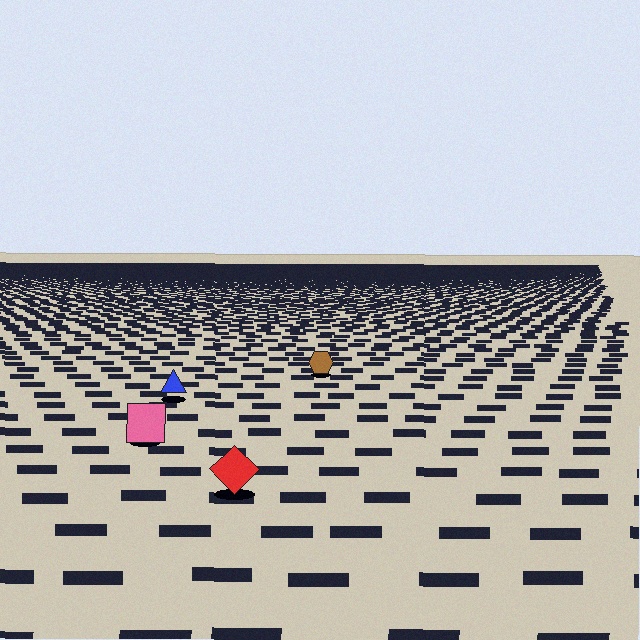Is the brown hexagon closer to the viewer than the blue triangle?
No. The blue triangle is closer — you can tell from the texture gradient: the ground texture is coarser near it.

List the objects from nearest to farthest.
From nearest to farthest: the red diamond, the pink square, the blue triangle, the brown hexagon.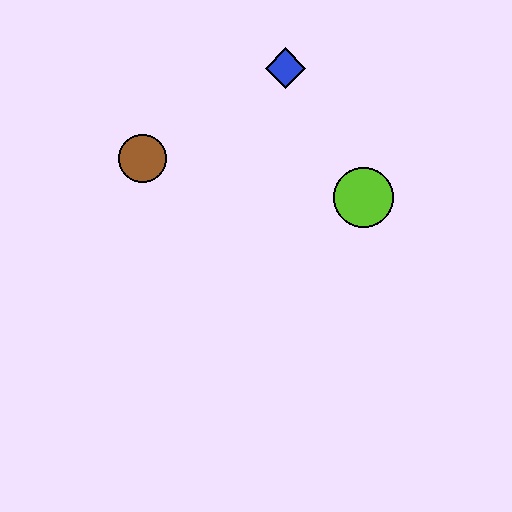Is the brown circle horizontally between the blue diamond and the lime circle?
No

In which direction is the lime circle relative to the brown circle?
The lime circle is to the right of the brown circle.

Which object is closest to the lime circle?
The blue diamond is closest to the lime circle.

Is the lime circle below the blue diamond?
Yes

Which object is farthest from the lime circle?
The brown circle is farthest from the lime circle.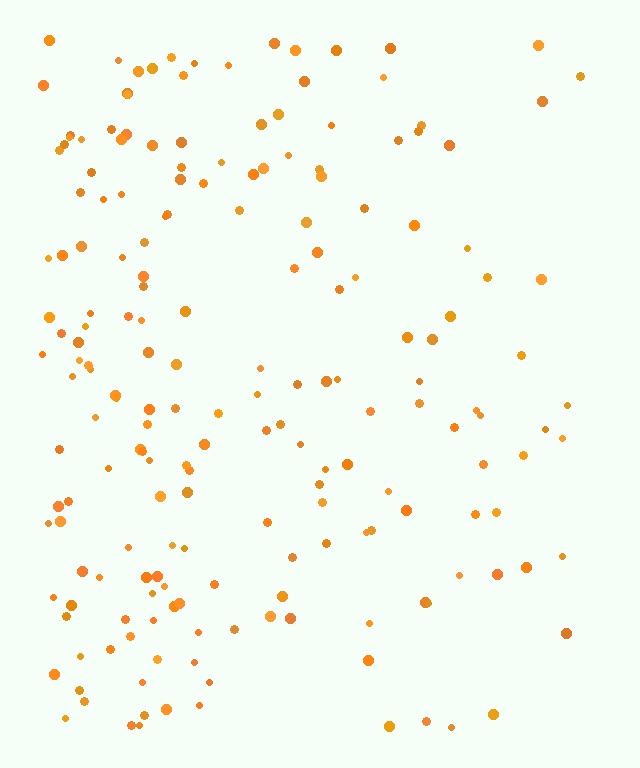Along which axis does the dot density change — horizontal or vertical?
Horizontal.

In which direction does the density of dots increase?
From right to left, with the left side densest.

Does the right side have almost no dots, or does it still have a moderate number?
Still a moderate number, just noticeably fewer than the left.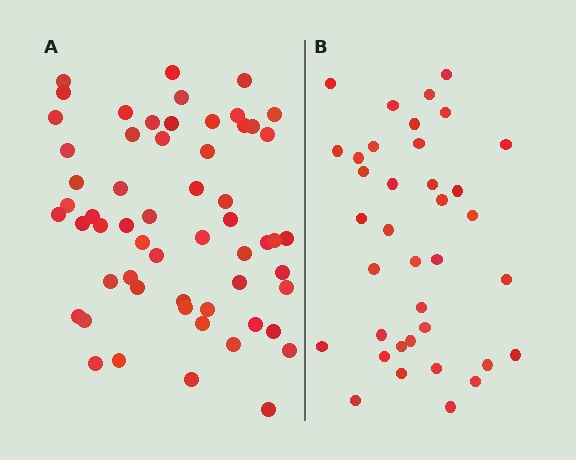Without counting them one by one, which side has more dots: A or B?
Region A (the left region) has more dots.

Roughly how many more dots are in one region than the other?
Region A has approximately 20 more dots than region B.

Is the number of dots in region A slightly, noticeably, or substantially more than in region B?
Region A has substantially more. The ratio is roughly 1.6 to 1.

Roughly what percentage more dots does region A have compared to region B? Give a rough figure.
About 55% more.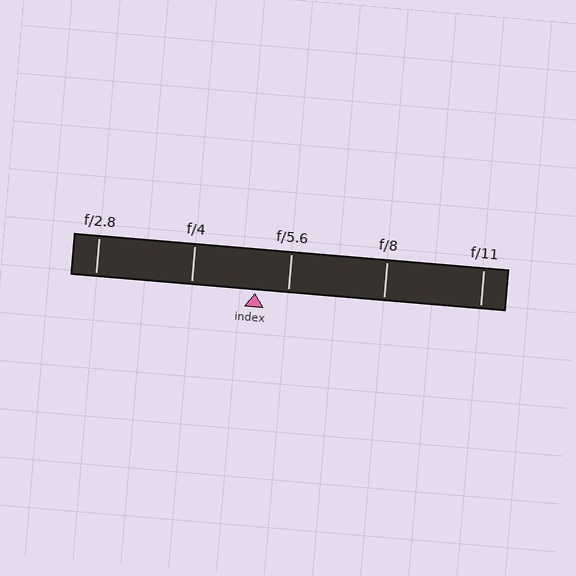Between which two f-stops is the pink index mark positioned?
The index mark is between f/4 and f/5.6.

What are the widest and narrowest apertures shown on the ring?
The widest aperture shown is f/2.8 and the narrowest is f/11.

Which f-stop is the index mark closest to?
The index mark is closest to f/5.6.